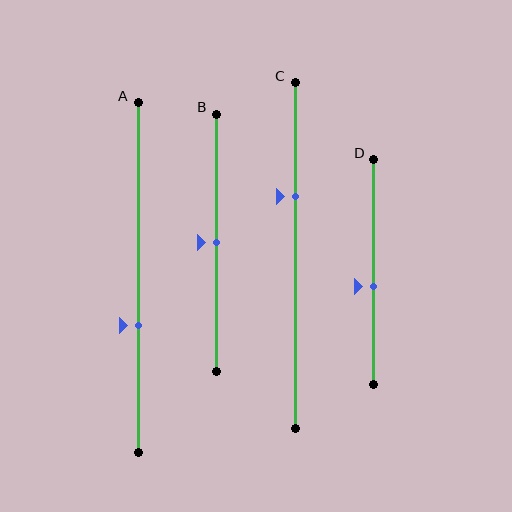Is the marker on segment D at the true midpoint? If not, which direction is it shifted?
No, the marker on segment D is shifted downward by about 7% of the segment length.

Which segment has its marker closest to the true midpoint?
Segment B has its marker closest to the true midpoint.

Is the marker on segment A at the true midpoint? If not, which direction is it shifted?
No, the marker on segment A is shifted downward by about 14% of the segment length.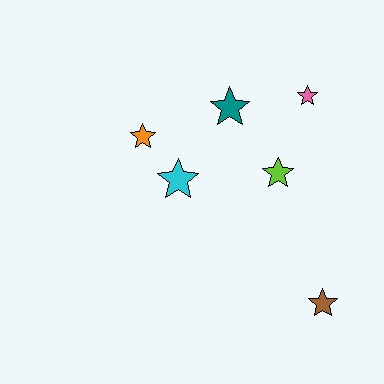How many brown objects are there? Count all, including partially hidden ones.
There is 1 brown object.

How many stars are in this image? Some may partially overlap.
There are 6 stars.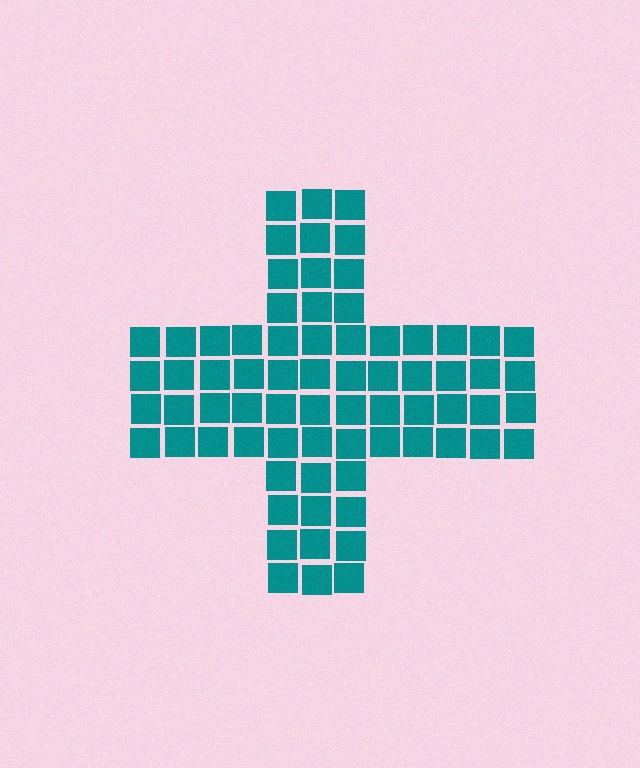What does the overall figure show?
The overall figure shows a cross.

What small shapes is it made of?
It is made of small squares.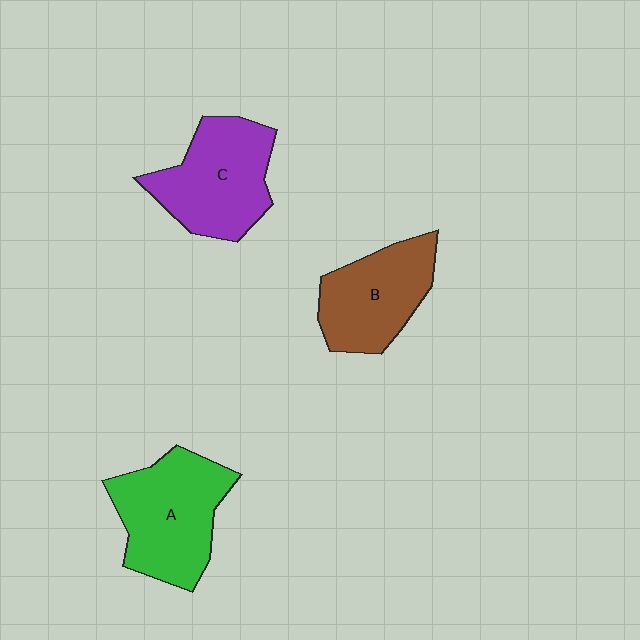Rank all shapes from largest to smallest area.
From largest to smallest: A (green), C (purple), B (brown).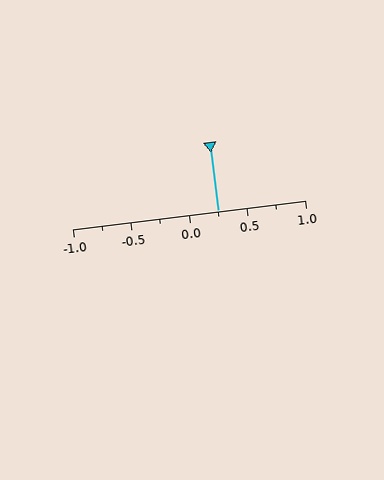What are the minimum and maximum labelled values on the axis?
The axis runs from -1.0 to 1.0.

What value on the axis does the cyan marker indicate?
The marker indicates approximately 0.25.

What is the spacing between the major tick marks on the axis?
The major ticks are spaced 0.5 apart.